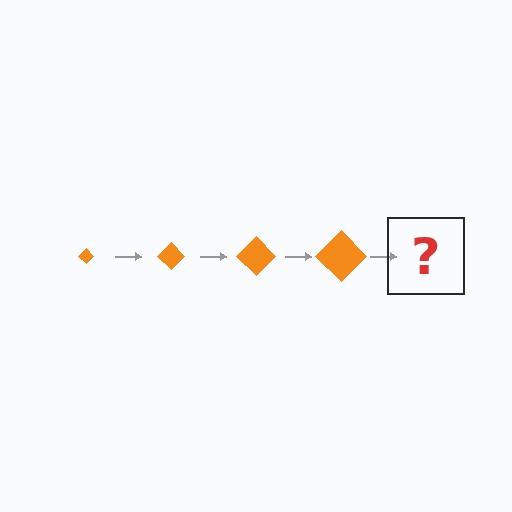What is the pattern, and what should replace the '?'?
The pattern is that the diamond gets progressively larger each step. The '?' should be an orange diamond, larger than the previous one.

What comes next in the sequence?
The next element should be an orange diamond, larger than the previous one.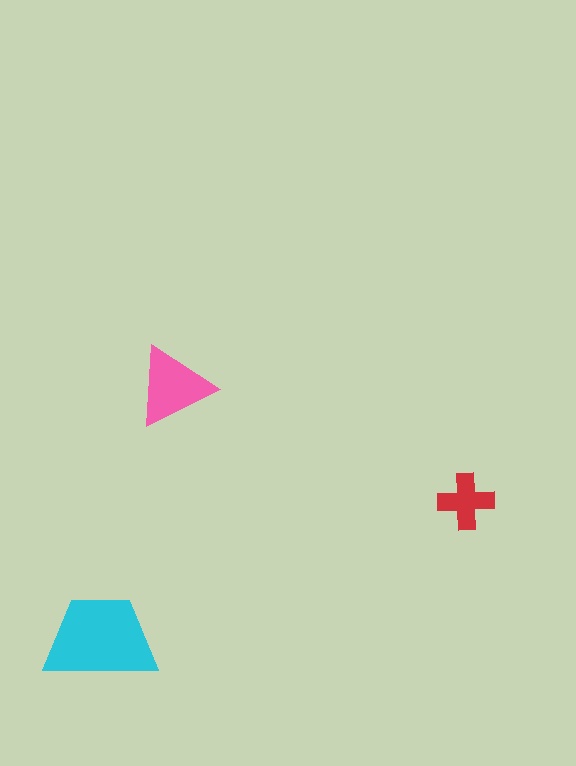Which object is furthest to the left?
The cyan trapezoid is leftmost.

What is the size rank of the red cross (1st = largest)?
3rd.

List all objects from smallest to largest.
The red cross, the pink triangle, the cyan trapezoid.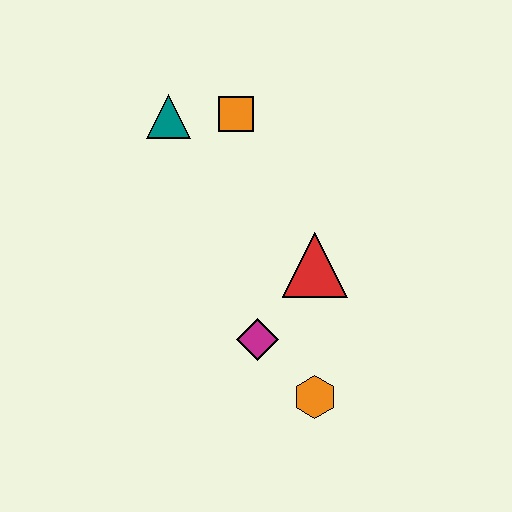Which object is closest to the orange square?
The teal triangle is closest to the orange square.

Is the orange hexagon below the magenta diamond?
Yes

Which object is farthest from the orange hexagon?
The teal triangle is farthest from the orange hexagon.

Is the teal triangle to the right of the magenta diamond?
No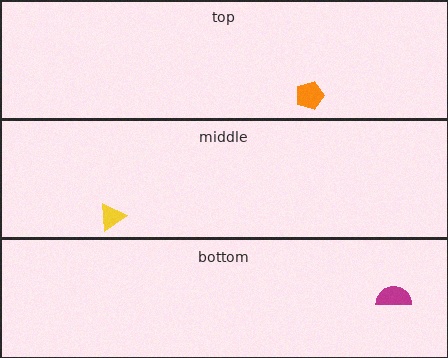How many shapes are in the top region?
1.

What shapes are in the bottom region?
The magenta semicircle.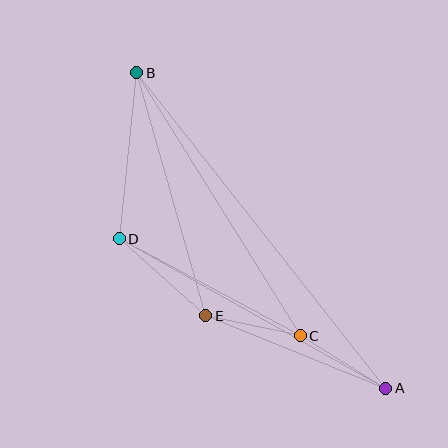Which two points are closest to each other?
Points C and E are closest to each other.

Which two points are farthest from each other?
Points A and B are farthest from each other.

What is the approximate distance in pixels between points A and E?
The distance between A and E is approximately 194 pixels.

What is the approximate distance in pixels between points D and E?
The distance between D and E is approximately 116 pixels.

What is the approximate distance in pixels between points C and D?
The distance between C and D is approximately 205 pixels.